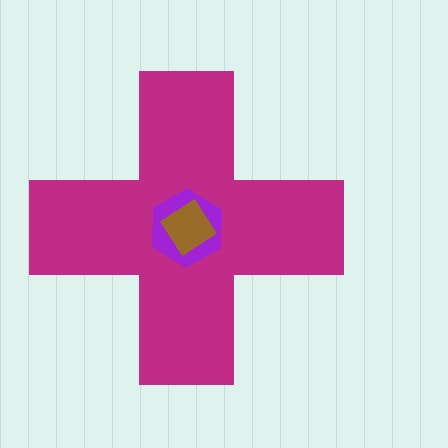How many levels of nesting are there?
3.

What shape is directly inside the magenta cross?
The purple hexagon.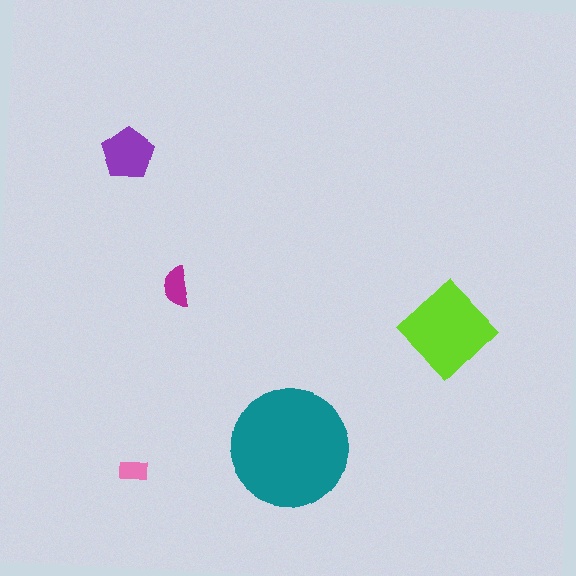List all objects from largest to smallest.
The teal circle, the lime diamond, the purple pentagon, the magenta semicircle, the pink rectangle.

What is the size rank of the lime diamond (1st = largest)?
2nd.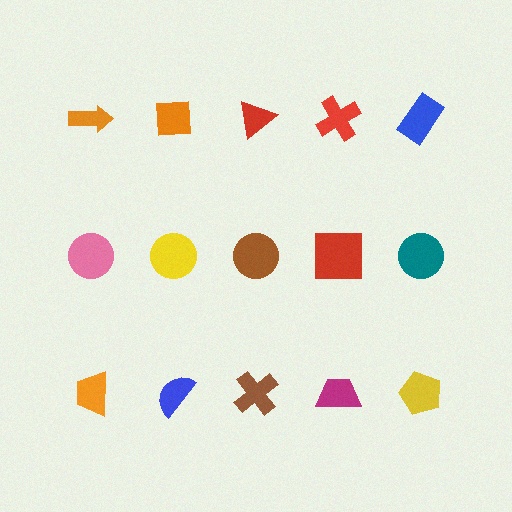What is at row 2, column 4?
A red square.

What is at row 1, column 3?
A red triangle.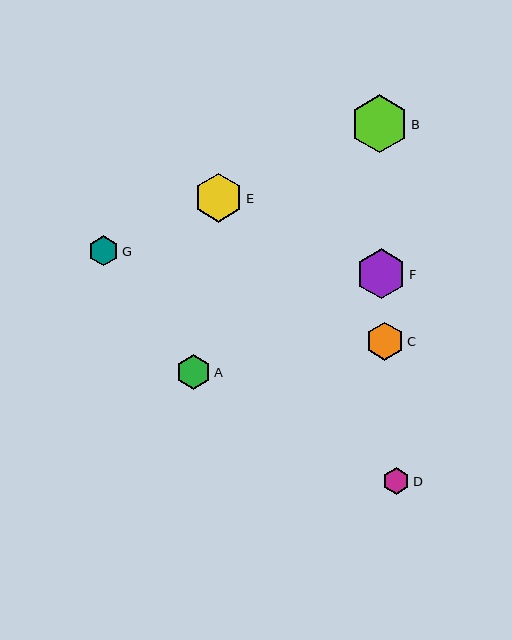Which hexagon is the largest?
Hexagon B is the largest with a size of approximately 58 pixels.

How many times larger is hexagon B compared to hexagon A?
Hexagon B is approximately 1.7 times the size of hexagon A.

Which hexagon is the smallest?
Hexagon D is the smallest with a size of approximately 27 pixels.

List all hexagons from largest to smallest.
From largest to smallest: B, F, E, C, A, G, D.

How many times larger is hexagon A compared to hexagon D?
Hexagon A is approximately 1.3 times the size of hexagon D.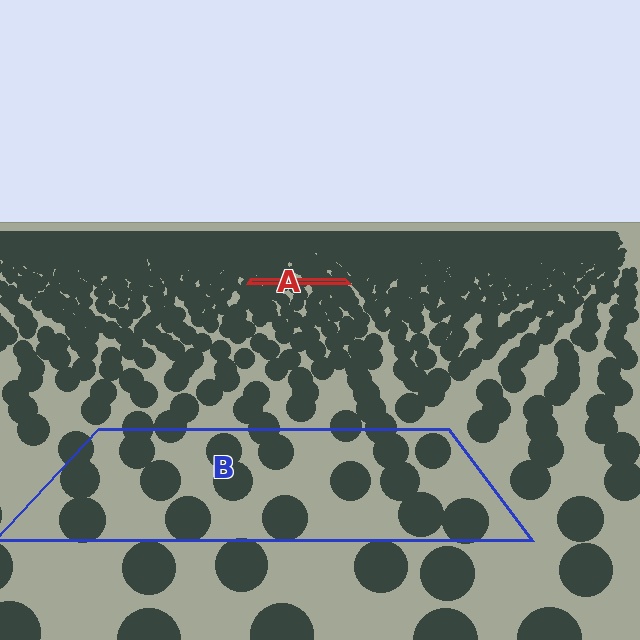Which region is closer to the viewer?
Region B is closer. The texture elements there are larger and more spread out.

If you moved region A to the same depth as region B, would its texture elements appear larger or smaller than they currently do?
They would appear larger. At a closer depth, the same texture elements are projected at a bigger on-screen size.